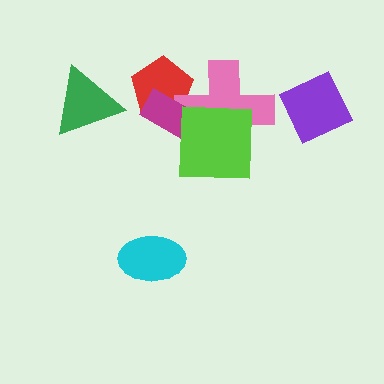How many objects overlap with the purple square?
0 objects overlap with the purple square.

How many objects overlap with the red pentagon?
2 objects overlap with the red pentagon.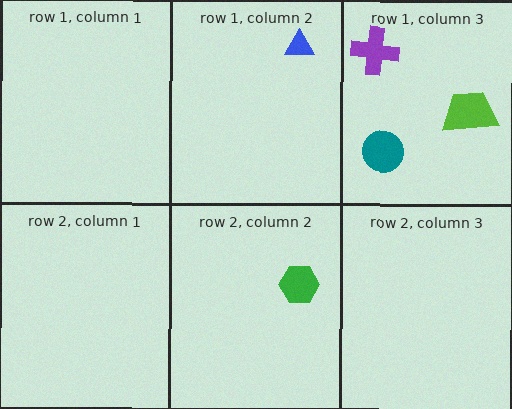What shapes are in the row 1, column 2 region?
The blue triangle.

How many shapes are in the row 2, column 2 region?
1.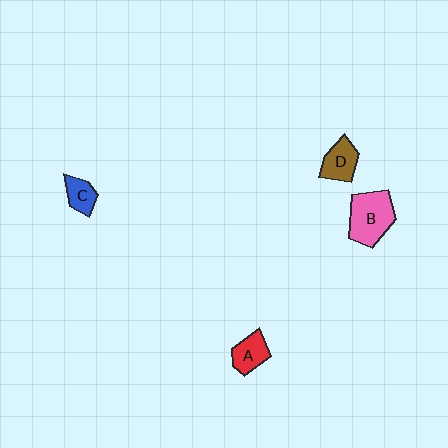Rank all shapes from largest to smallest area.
From largest to smallest: B (pink), D (brown), A (red), C (blue).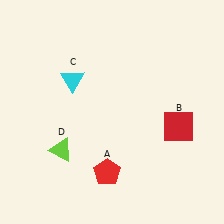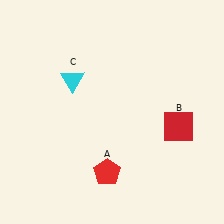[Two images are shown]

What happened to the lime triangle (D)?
The lime triangle (D) was removed in Image 2. It was in the bottom-left area of Image 1.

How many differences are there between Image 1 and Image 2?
There is 1 difference between the two images.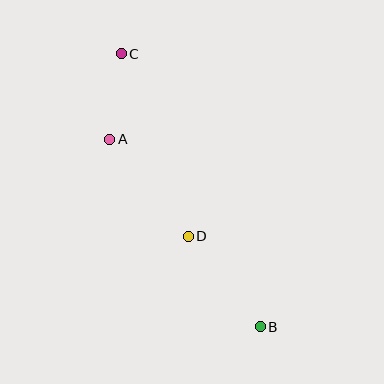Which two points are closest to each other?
Points A and C are closest to each other.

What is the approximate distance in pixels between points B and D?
The distance between B and D is approximately 116 pixels.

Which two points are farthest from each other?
Points B and C are farthest from each other.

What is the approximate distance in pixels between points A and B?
The distance between A and B is approximately 240 pixels.